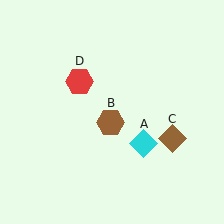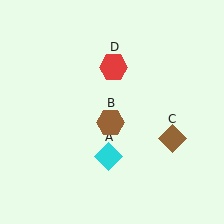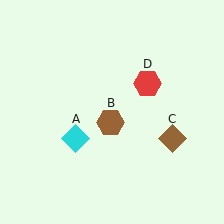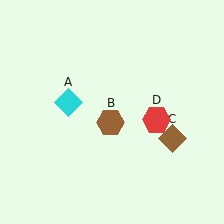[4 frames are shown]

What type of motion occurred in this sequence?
The cyan diamond (object A), red hexagon (object D) rotated clockwise around the center of the scene.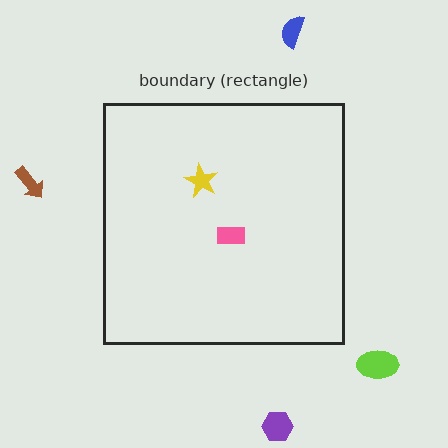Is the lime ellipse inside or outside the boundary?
Outside.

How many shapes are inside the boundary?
2 inside, 4 outside.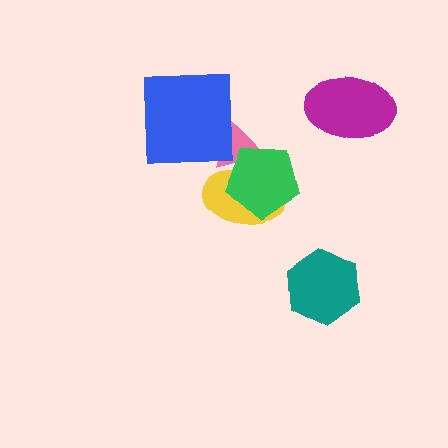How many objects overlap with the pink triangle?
3 objects overlap with the pink triangle.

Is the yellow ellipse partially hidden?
Yes, it is partially covered by another shape.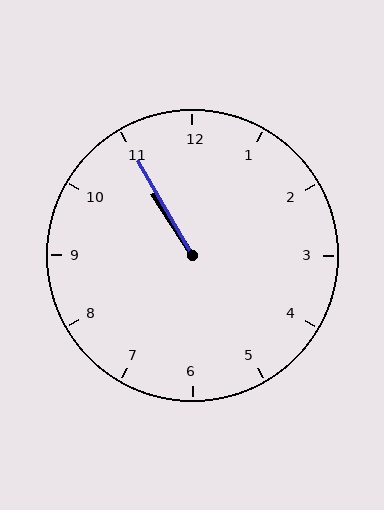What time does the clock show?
10:55.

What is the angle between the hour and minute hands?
Approximately 2 degrees.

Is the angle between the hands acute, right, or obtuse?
It is acute.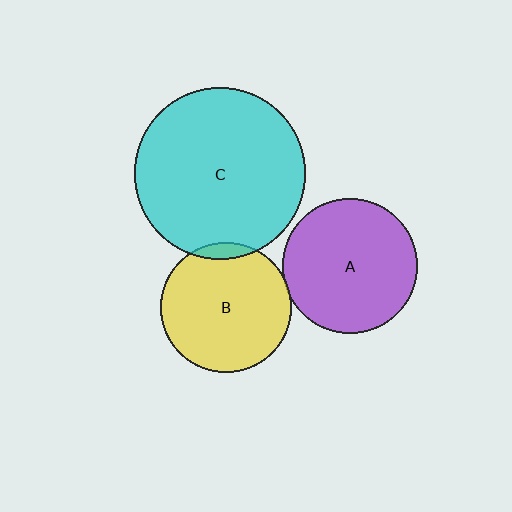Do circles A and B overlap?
Yes.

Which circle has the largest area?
Circle C (cyan).